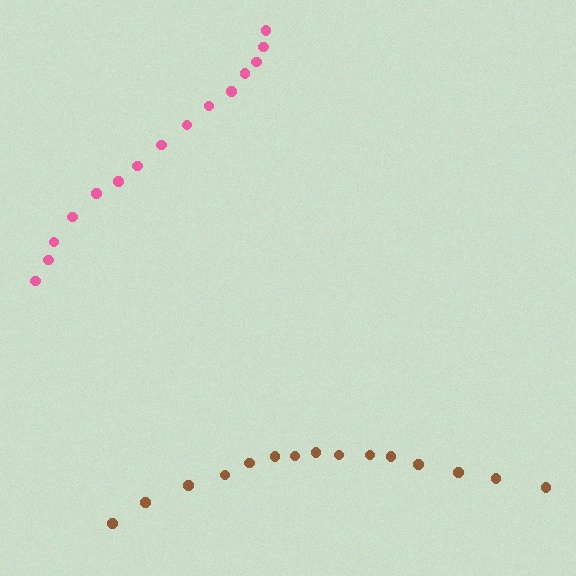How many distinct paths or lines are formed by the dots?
There are 2 distinct paths.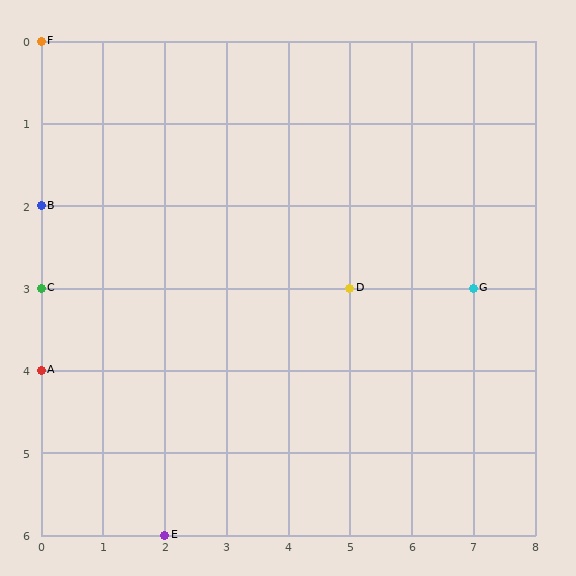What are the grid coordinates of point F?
Point F is at grid coordinates (0, 0).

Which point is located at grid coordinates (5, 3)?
Point D is at (5, 3).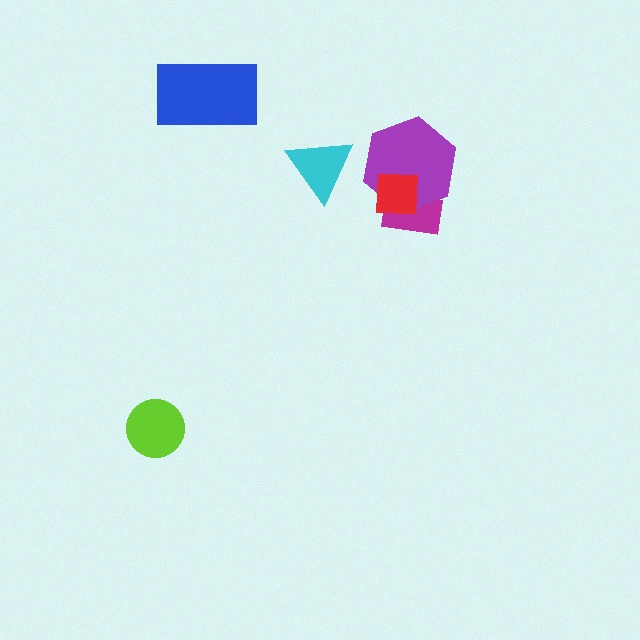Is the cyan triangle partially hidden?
No, no other shape covers it.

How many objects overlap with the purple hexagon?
2 objects overlap with the purple hexagon.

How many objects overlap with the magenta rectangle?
2 objects overlap with the magenta rectangle.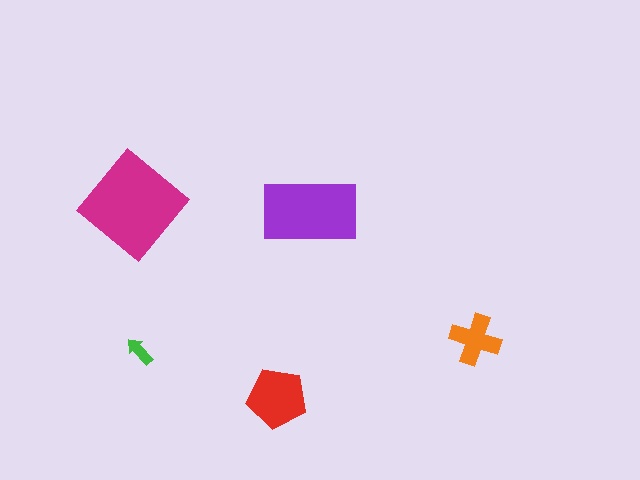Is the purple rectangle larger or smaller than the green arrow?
Larger.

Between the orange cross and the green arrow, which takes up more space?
The orange cross.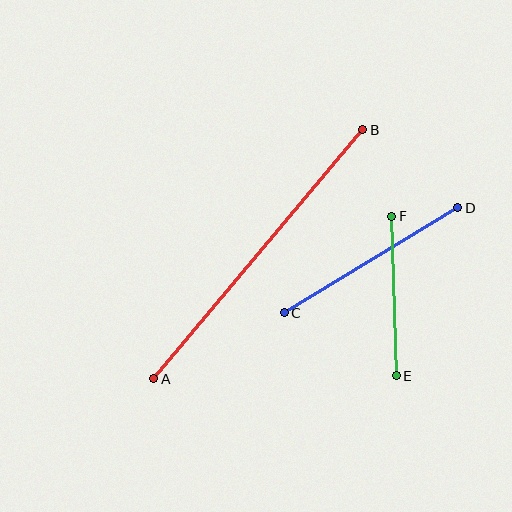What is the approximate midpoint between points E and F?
The midpoint is at approximately (394, 296) pixels.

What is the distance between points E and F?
The distance is approximately 159 pixels.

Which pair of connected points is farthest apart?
Points A and B are farthest apart.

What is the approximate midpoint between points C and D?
The midpoint is at approximately (371, 260) pixels.